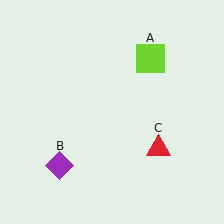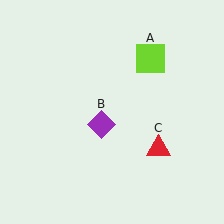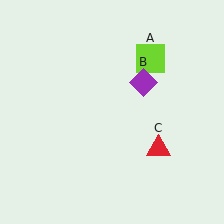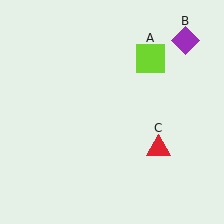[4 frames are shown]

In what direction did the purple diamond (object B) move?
The purple diamond (object B) moved up and to the right.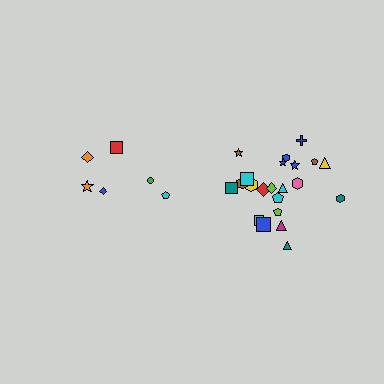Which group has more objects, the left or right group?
The right group.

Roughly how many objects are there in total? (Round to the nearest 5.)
Roughly 30 objects in total.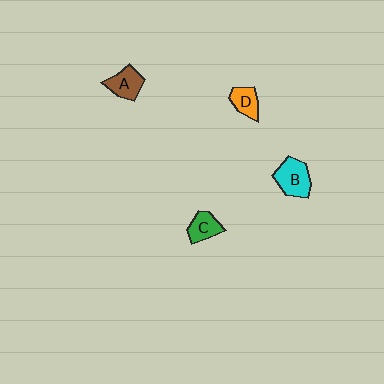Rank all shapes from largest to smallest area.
From largest to smallest: B (cyan), A (brown), C (green), D (orange).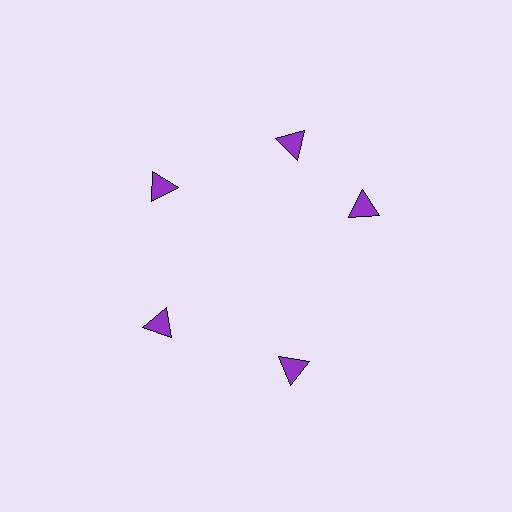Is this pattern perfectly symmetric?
No. The 5 purple triangles are arranged in a ring, but one element near the 3 o'clock position is rotated out of alignment along the ring, breaking the 5-fold rotational symmetry.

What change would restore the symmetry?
The symmetry would be restored by rotating it back into even spacing with its neighbors so that all 5 triangles sit at equal angles and equal distance from the center.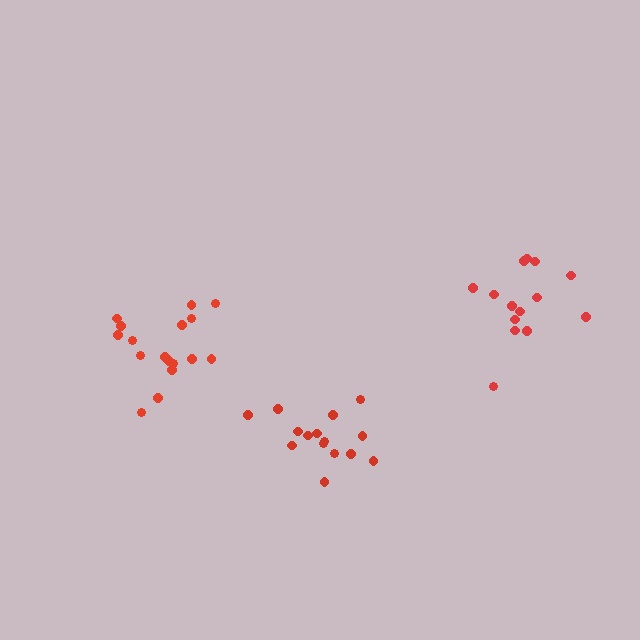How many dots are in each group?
Group 1: 14 dots, Group 2: 15 dots, Group 3: 17 dots (46 total).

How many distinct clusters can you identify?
There are 3 distinct clusters.